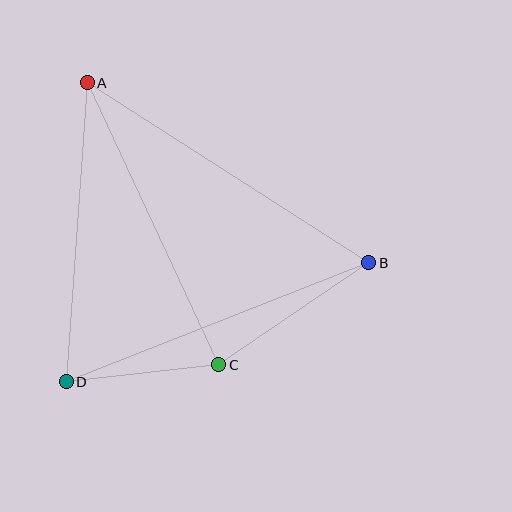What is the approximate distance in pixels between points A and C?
The distance between A and C is approximately 311 pixels.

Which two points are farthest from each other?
Points A and B are farthest from each other.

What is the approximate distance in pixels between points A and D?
The distance between A and D is approximately 300 pixels.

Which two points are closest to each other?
Points C and D are closest to each other.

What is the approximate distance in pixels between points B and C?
The distance between B and C is approximately 181 pixels.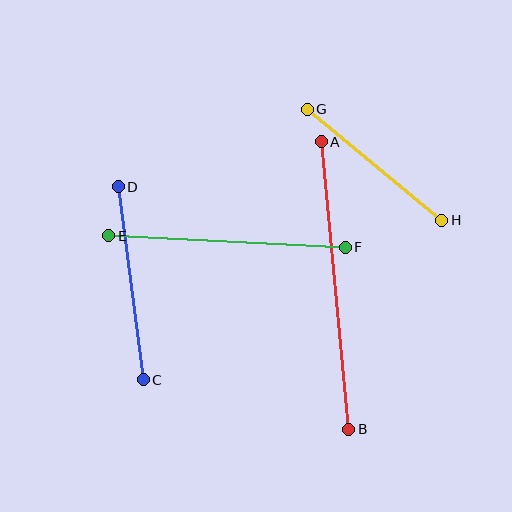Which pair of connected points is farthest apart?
Points A and B are farthest apart.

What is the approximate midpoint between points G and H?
The midpoint is at approximately (374, 165) pixels.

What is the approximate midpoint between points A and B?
The midpoint is at approximately (335, 286) pixels.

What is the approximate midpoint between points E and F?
The midpoint is at approximately (227, 241) pixels.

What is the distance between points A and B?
The distance is approximately 289 pixels.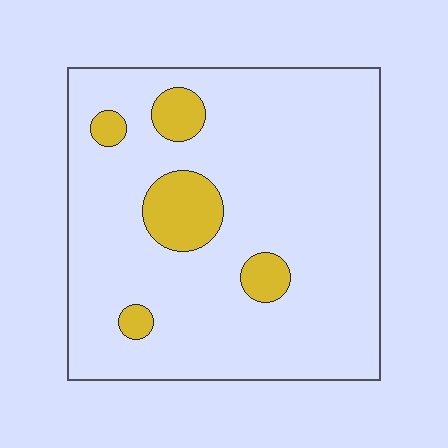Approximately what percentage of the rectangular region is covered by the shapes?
Approximately 10%.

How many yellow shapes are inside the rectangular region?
5.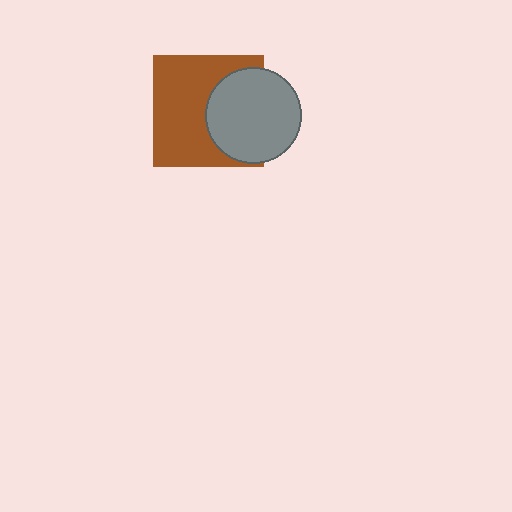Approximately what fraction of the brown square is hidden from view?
Roughly 38% of the brown square is hidden behind the gray circle.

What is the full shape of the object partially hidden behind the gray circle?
The partially hidden object is a brown square.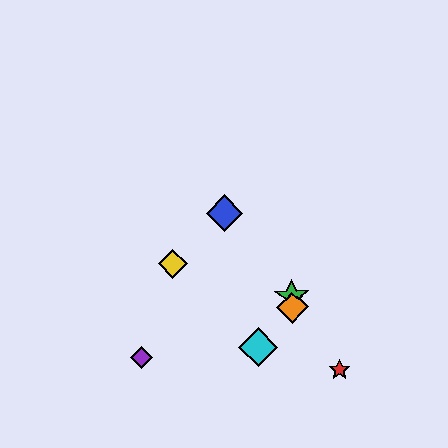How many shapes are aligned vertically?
2 shapes (the green star, the orange diamond) are aligned vertically.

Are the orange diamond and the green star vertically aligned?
Yes, both are at x≈292.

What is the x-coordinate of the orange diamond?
The orange diamond is at x≈292.